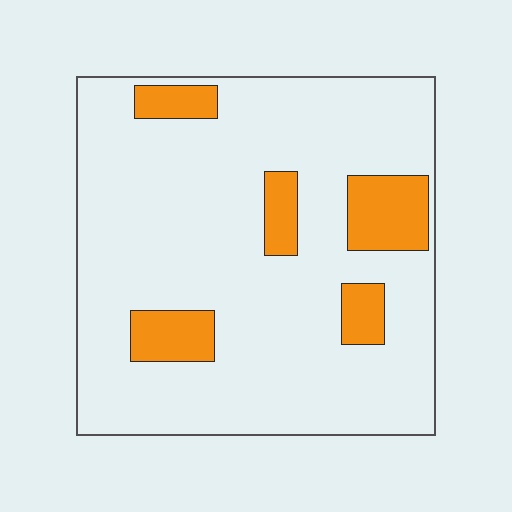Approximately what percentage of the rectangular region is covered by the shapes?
Approximately 15%.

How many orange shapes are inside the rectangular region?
5.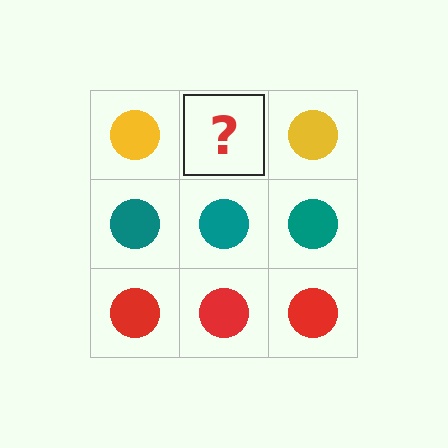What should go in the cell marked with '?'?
The missing cell should contain a yellow circle.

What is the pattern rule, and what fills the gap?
The rule is that each row has a consistent color. The gap should be filled with a yellow circle.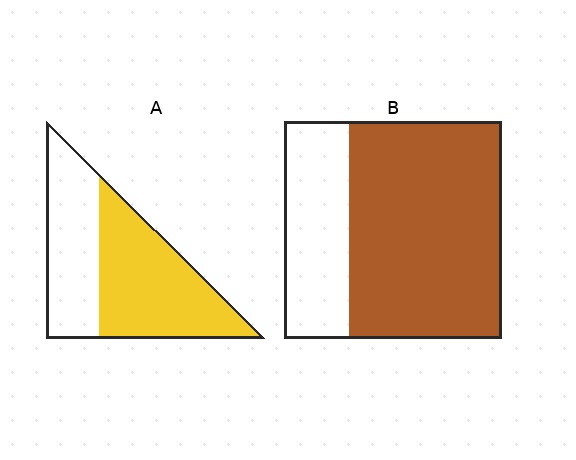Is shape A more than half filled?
Yes.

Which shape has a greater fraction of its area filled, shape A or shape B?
Shape B.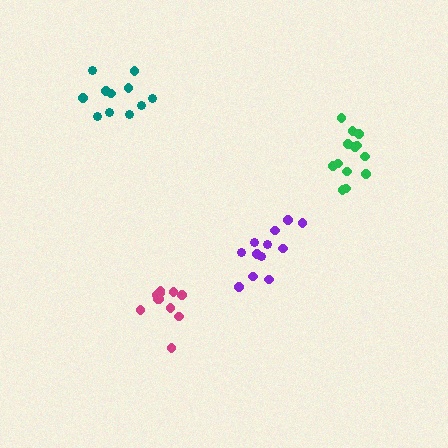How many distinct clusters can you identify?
There are 4 distinct clusters.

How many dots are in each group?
Group 1: 11 dots, Group 2: 13 dots, Group 3: 12 dots, Group 4: 11 dots (47 total).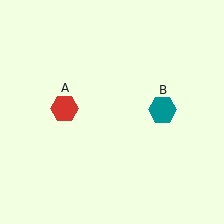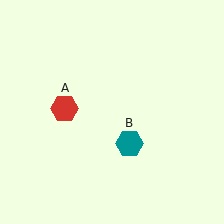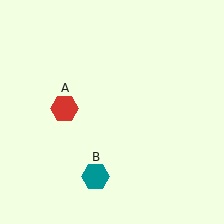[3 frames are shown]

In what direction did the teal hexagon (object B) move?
The teal hexagon (object B) moved down and to the left.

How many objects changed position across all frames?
1 object changed position: teal hexagon (object B).